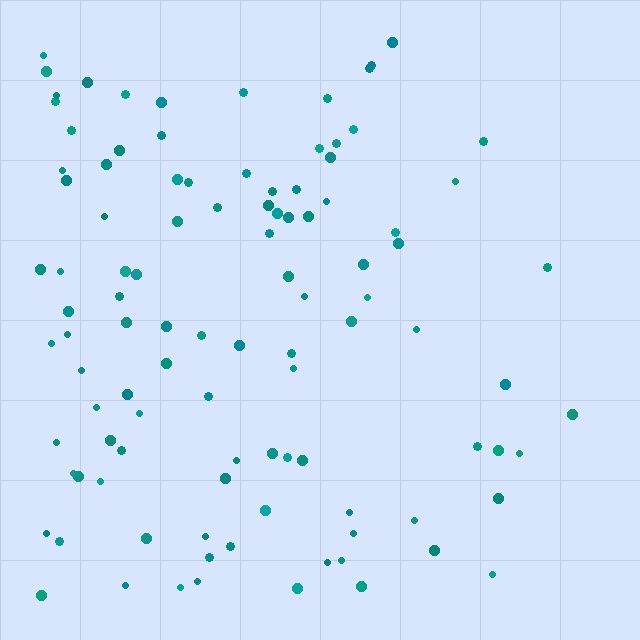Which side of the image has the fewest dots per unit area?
The right.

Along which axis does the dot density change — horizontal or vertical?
Horizontal.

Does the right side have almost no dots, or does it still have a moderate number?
Still a moderate number, just noticeably fewer than the left.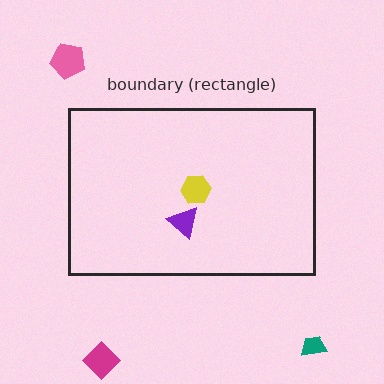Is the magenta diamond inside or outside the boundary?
Outside.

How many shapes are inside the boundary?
2 inside, 3 outside.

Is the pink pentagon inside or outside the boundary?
Outside.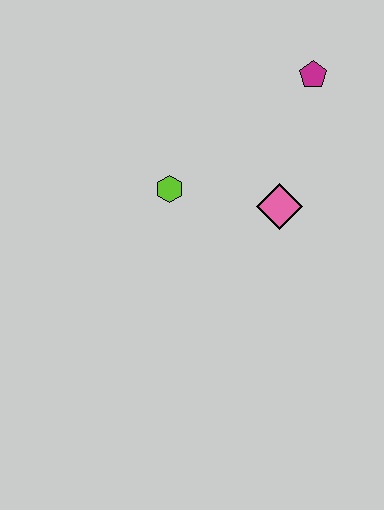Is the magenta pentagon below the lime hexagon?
No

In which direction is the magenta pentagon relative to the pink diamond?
The magenta pentagon is above the pink diamond.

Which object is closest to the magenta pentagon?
The pink diamond is closest to the magenta pentagon.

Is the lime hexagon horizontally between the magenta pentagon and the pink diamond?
No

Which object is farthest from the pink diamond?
The magenta pentagon is farthest from the pink diamond.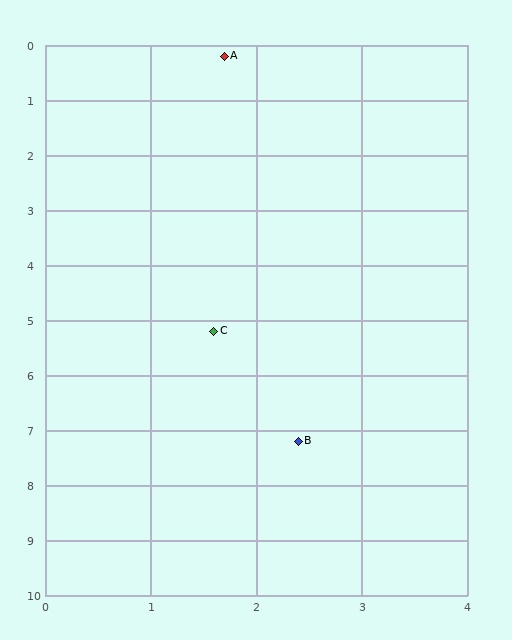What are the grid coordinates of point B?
Point B is at approximately (2.4, 7.2).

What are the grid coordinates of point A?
Point A is at approximately (1.7, 0.2).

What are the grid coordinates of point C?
Point C is at approximately (1.6, 5.2).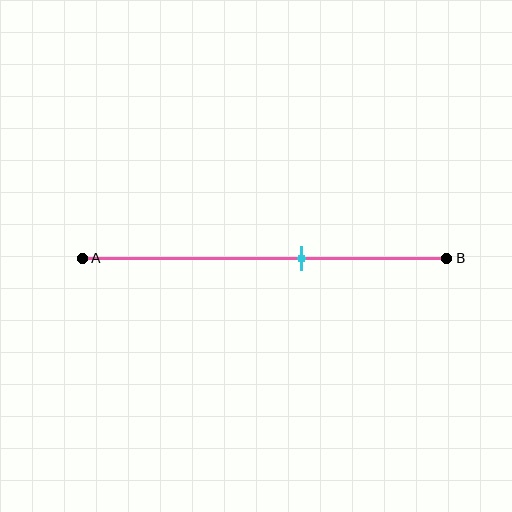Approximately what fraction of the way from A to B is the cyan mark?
The cyan mark is approximately 60% of the way from A to B.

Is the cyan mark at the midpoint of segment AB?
No, the mark is at about 60% from A, not at the 50% midpoint.